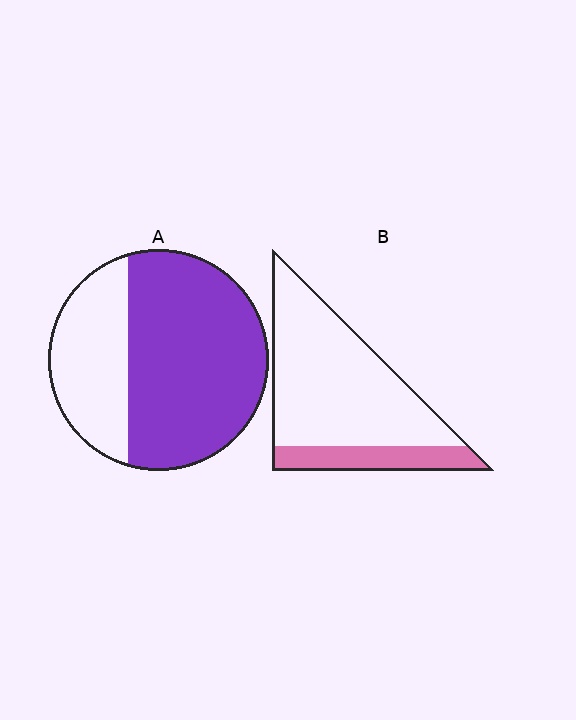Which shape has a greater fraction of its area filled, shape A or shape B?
Shape A.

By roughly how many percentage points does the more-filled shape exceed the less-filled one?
By roughly 45 percentage points (A over B).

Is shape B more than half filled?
No.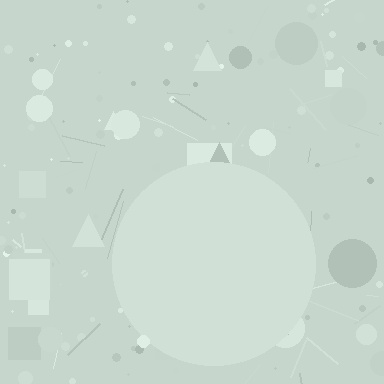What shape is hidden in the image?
A circle is hidden in the image.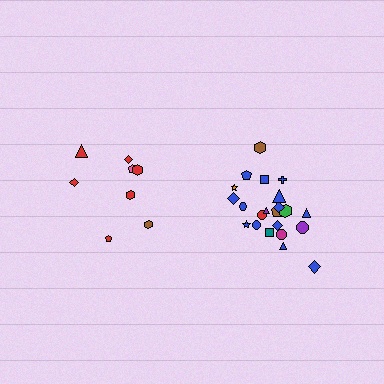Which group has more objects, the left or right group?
The right group.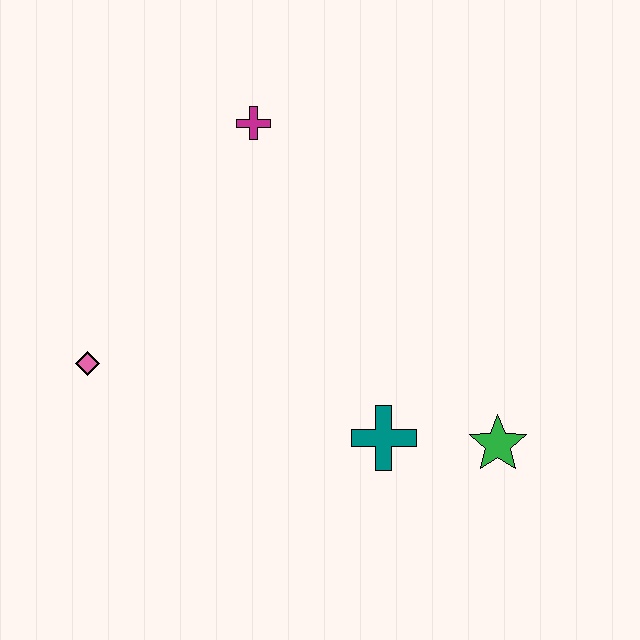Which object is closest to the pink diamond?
The magenta cross is closest to the pink diamond.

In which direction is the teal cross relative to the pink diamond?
The teal cross is to the right of the pink diamond.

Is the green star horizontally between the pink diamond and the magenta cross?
No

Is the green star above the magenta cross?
No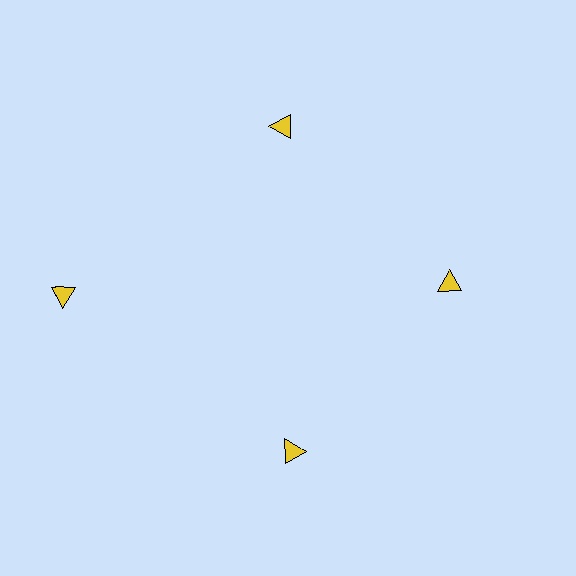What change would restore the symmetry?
The symmetry would be restored by moving it inward, back onto the ring so that all 4 triangles sit at equal angles and equal distance from the center.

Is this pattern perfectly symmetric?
No. The 4 yellow triangles are arranged in a ring, but one element near the 9 o'clock position is pushed outward from the center, breaking the 4-fold rotational symmetry.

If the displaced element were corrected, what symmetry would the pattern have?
It would have 4-fold rotational symmetry — the pattern would map onto itself every 90 degrees.